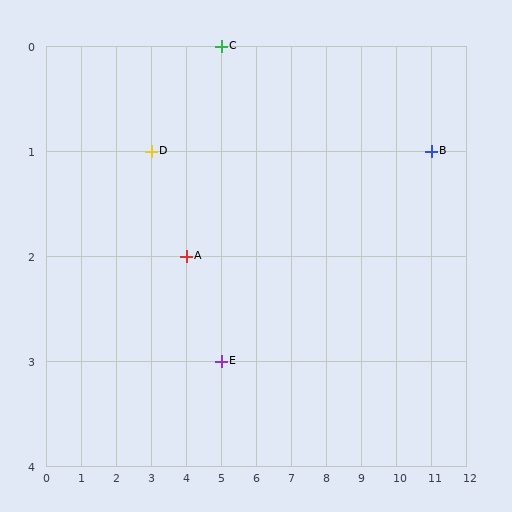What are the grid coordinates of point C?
Point C is at grid coordinates (5, 0).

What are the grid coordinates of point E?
Point E is at grid coordinates (5, 3).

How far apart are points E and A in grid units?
Points E and A are 1 column and 1 row apart (about 1.4 grid units diagonally).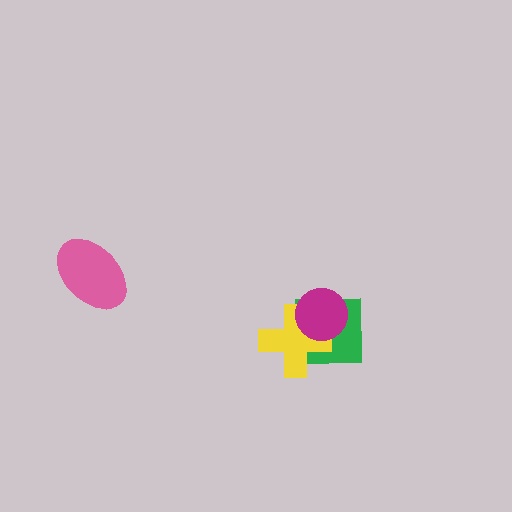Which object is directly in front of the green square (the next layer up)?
The yellow cross is directly in front of the green square.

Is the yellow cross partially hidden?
Yes, it is partially covered by another shape.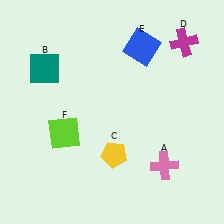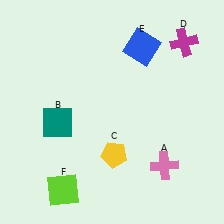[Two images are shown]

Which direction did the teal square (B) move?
The teal square (B) moved down.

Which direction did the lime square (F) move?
The lime square (F) moved down.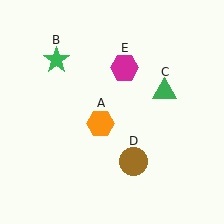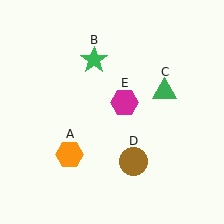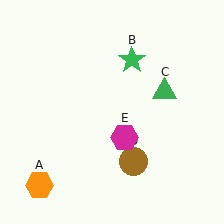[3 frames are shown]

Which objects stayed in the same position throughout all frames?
Green triangle (object C) and brown circle (object D) remained stationary.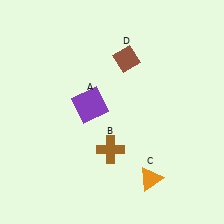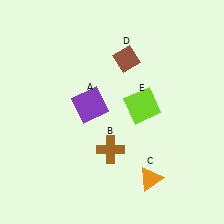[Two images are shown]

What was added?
A lime square (E) was added in Image 2.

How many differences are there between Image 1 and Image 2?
There is 1 difference between the two images.